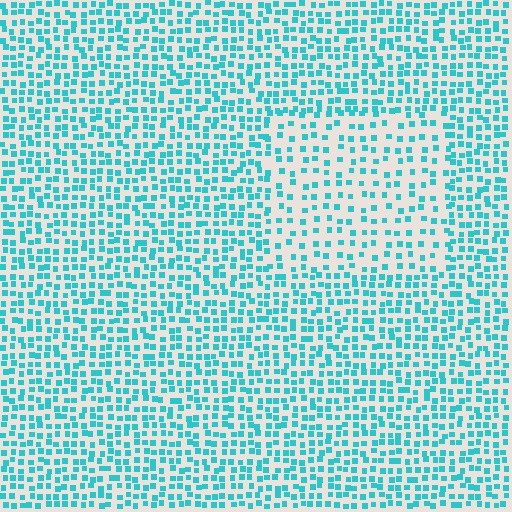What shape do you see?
I see a rectangle.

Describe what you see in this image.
The image contains small cyan elements arranged at two different densities. A rectangle-shaped region is visible where the elements are less densely packed than the surrounding area.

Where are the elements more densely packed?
The elements are more densely packed outside the rectangle boundary.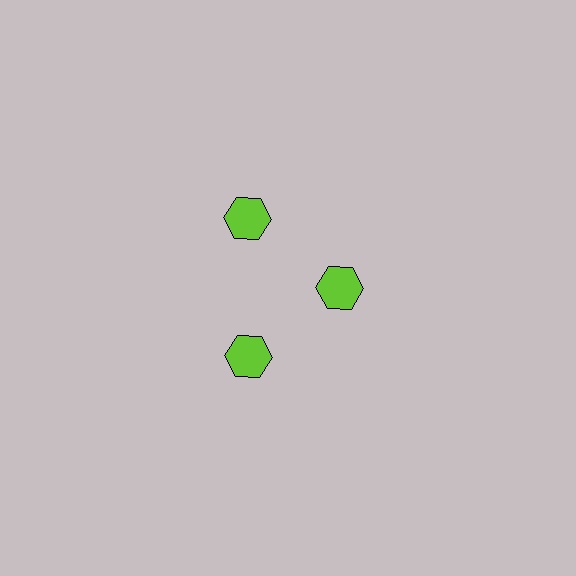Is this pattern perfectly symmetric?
No. The 3 lime hexagons are arranged in a ring, but one element near the 3 o'clock position is pulled inward toward the center, breaking the 3-fold rotational symmetry.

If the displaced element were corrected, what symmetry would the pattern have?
It would have 3-fold rotational symmetry — the pattern would map onto itself every 120 degrees.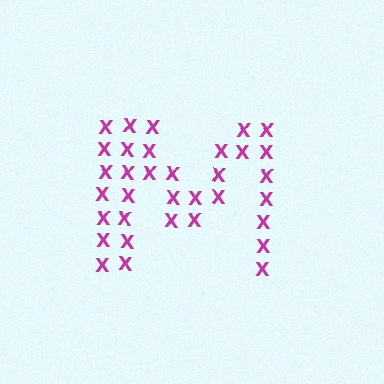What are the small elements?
The small elements are letter X's.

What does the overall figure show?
The overall figure shows the letter M.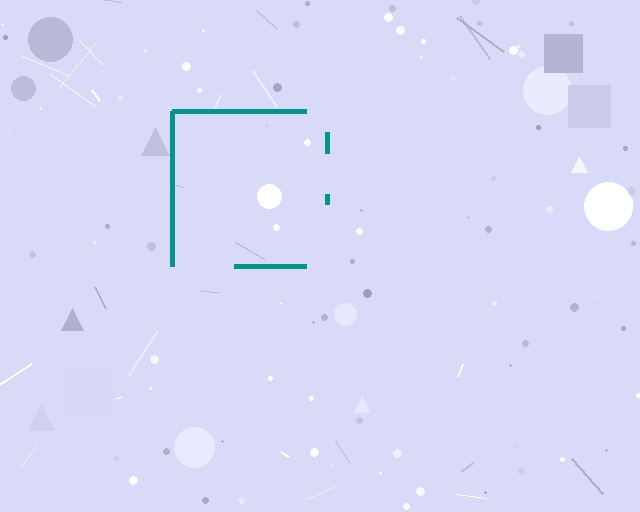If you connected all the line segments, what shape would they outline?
They would outline a square.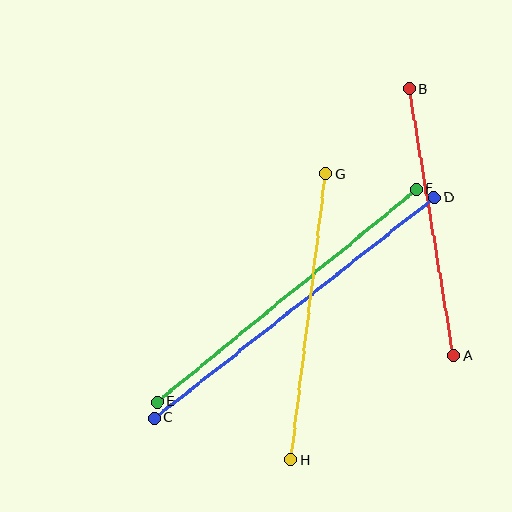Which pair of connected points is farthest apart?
Points C and D are farthest apart.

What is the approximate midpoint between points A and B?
The midpoint is at approximately (431, 222) pixels.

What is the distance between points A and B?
The distance is approximately 270 pixels.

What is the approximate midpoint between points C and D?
The midpoint is at approximately (294, 308) pixels.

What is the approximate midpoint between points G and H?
The midpoint is at approximately (308, 317) pixels.